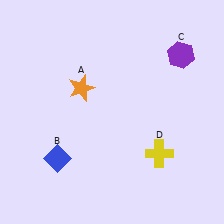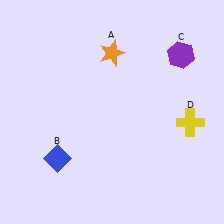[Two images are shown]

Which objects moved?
The objects that moved are: the orange star (A), the yellow cross (D).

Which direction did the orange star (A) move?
The orange star (A) moved up.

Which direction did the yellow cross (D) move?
The yellow cross (D) moved right.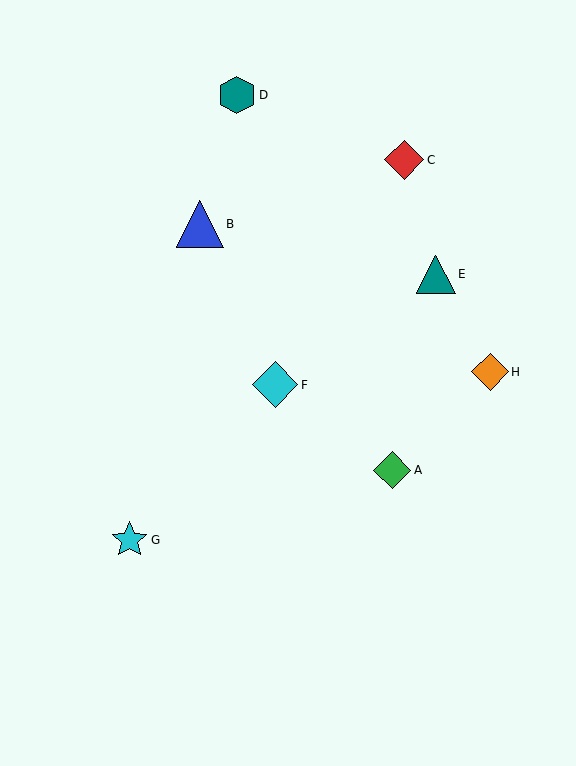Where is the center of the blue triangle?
The center of the blue triangle is at (200, 224).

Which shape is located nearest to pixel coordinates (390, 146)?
The red diamond (labeled C) at (404, 160) is nearest to that location.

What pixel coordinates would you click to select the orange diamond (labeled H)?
Click at (490, 372) to select the orange diamond H.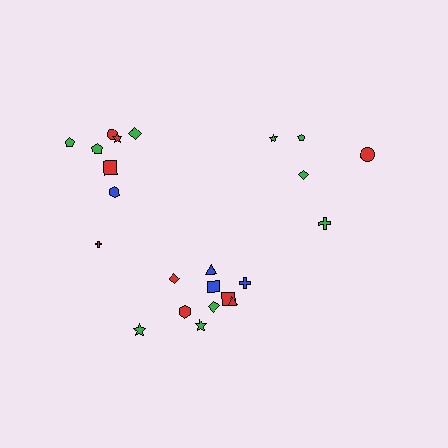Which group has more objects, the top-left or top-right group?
The top-left group.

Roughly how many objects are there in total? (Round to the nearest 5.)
Roughly 25 objects in total.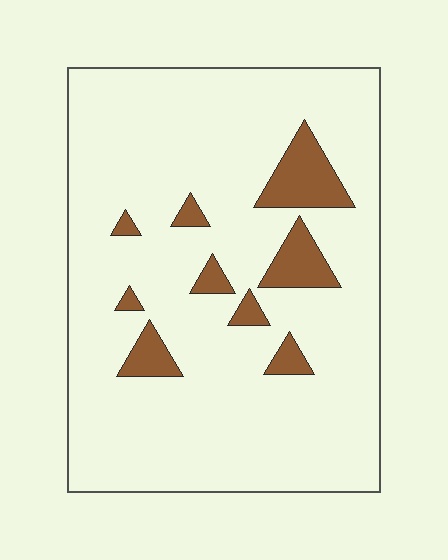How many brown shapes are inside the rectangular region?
9.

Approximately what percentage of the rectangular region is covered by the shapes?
Approximately 10%.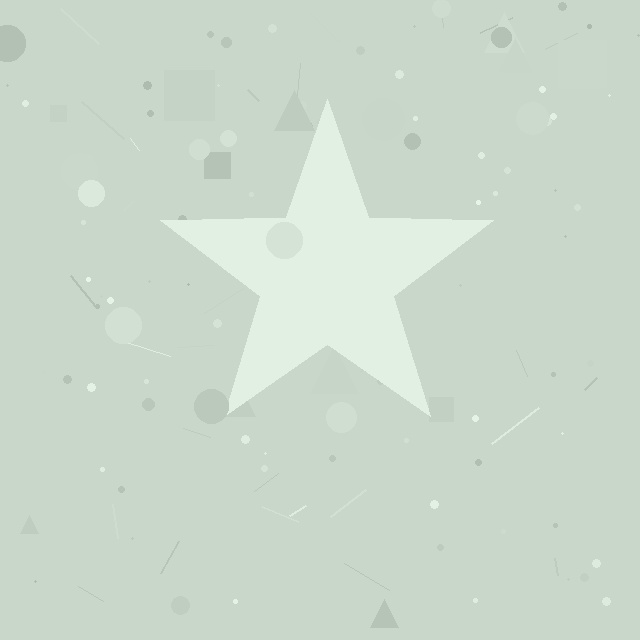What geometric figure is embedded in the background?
A star is embedded in the background.